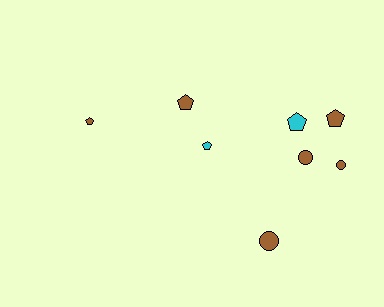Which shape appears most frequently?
Pentagon, with 5 objects.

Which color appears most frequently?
Brown, with 6 objects.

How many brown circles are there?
There are 3 brown circles.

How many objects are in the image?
There are 8 objects.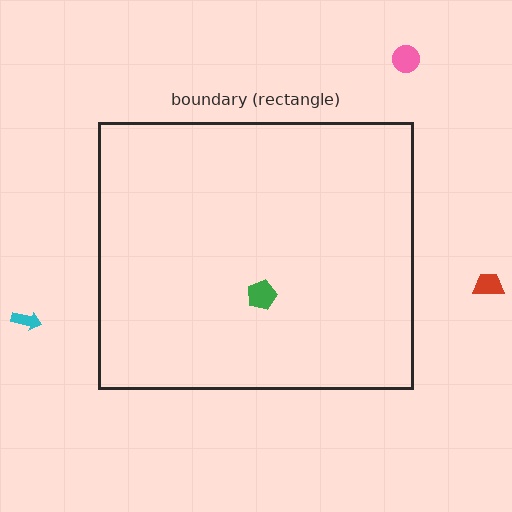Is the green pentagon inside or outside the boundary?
Inside.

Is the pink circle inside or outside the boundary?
Outside.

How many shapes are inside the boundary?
1 inside, 3 outside.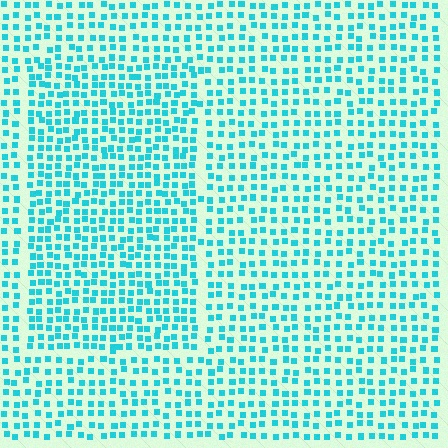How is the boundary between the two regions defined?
The boundary is defined by a change in element density (approximately 1.4x ratio). All elements are the same color, size, and shape.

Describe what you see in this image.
The image contains small cyan elements arranged at two different densities. A rectangle-shaped region is visible where the elements are more densely packed than the surrounding area.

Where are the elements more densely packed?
The elements are more densely packed inside the rectangle boundary.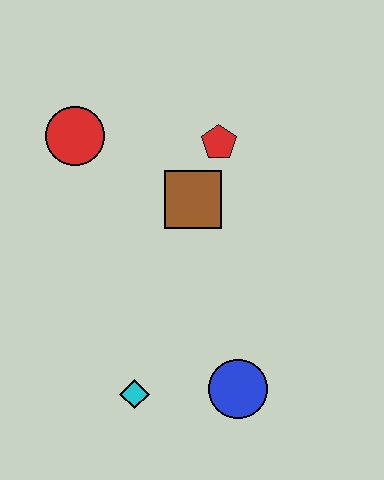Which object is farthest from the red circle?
The blue circle is farthest from the red circle.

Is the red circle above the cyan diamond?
Yes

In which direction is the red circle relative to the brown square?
The red circle is to the left of the brown square.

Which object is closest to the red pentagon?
The brown square is closest to the red pentagon.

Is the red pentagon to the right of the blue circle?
No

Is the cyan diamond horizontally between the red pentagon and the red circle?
Yes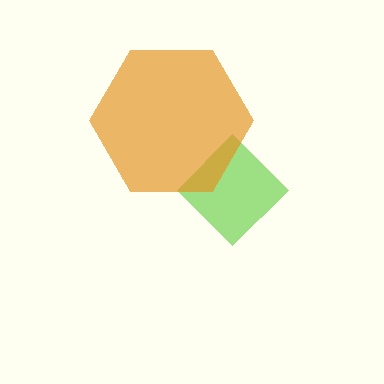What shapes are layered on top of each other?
The layered shapes are: a lime diamond, an orange hexagon.